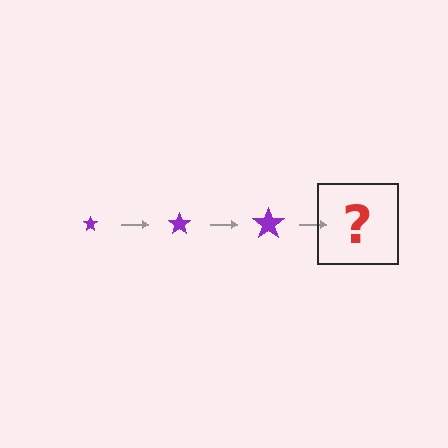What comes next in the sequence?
The next element should be a purple star, larger than the previous one.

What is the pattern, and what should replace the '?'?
The pattern is that the star gets progressively larger each step. The '?' should be a purple star, larger than the previous one.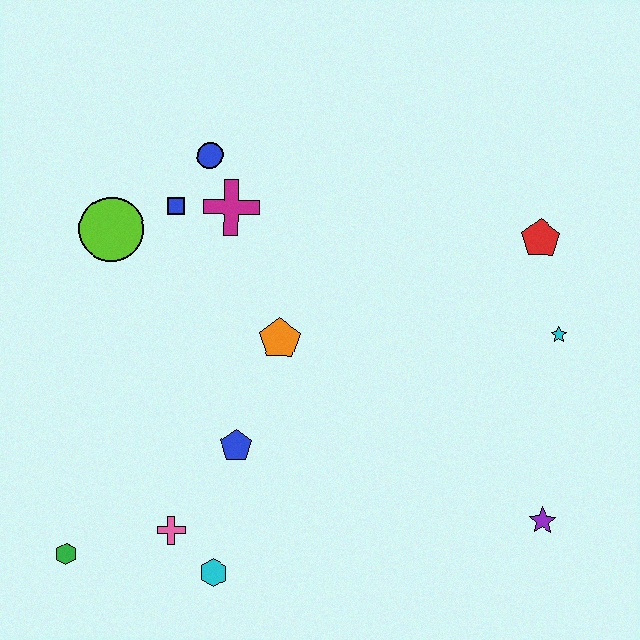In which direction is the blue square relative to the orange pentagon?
The blue square is above the orange pentagon.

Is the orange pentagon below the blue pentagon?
No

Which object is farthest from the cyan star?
The green hexagon is farthest from the cyan star.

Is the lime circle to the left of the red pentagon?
Yes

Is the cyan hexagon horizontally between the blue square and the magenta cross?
Yes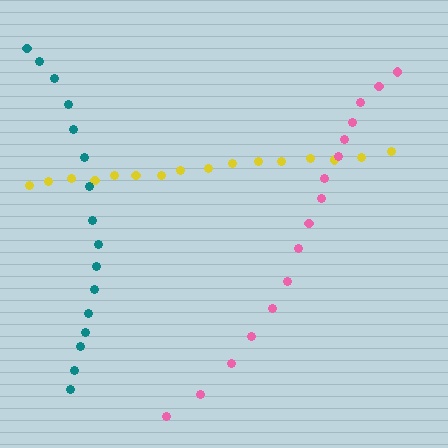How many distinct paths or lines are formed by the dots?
There are 3 distinct paths.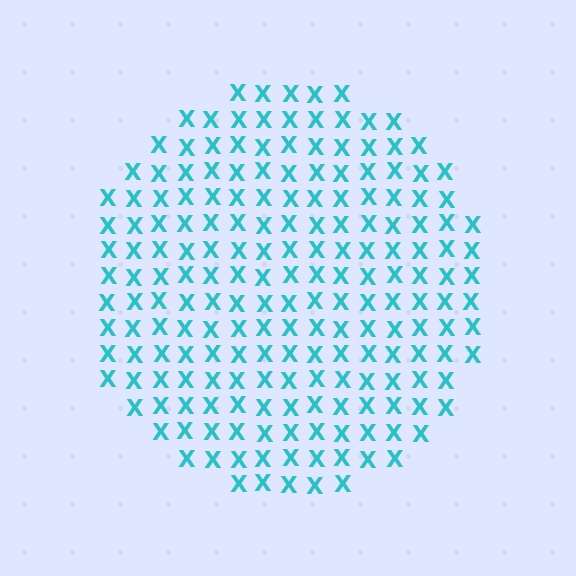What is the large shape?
The large shape is a circle.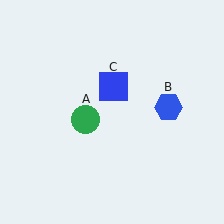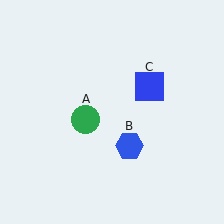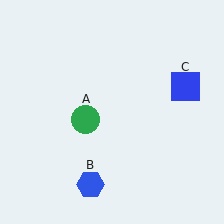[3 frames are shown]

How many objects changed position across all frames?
2 objects changed position: blue hexagon (object B), blue square (object C).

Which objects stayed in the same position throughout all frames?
Green circle (object A) remained stationary.